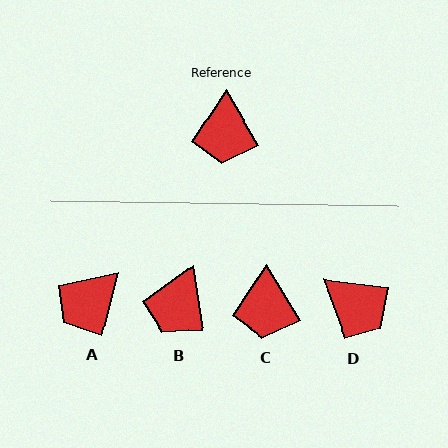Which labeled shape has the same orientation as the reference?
C.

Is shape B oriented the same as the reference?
No, it is off by about 21 degrees.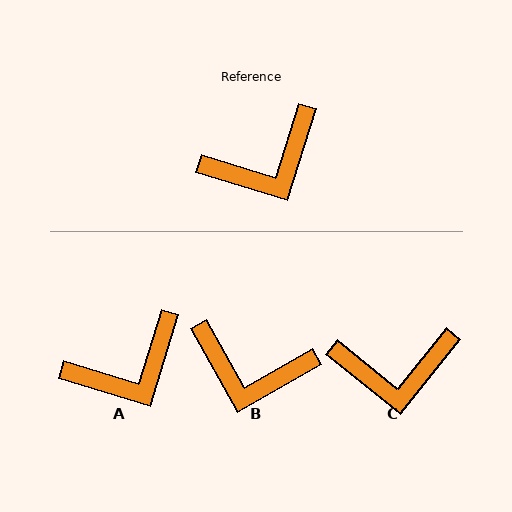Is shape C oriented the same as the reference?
No, it is off by about 21 degrees.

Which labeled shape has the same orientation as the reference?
A.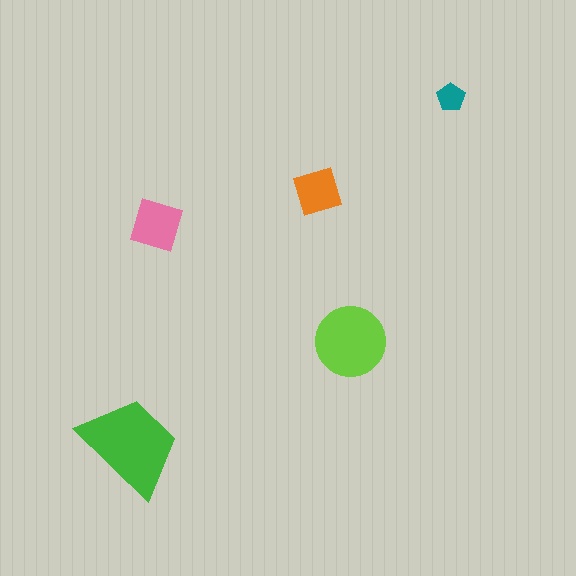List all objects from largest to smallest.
The green trapezoid, the lime circle, the pink diamond, the orange square, the teal pentagon.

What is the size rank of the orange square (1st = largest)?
4th.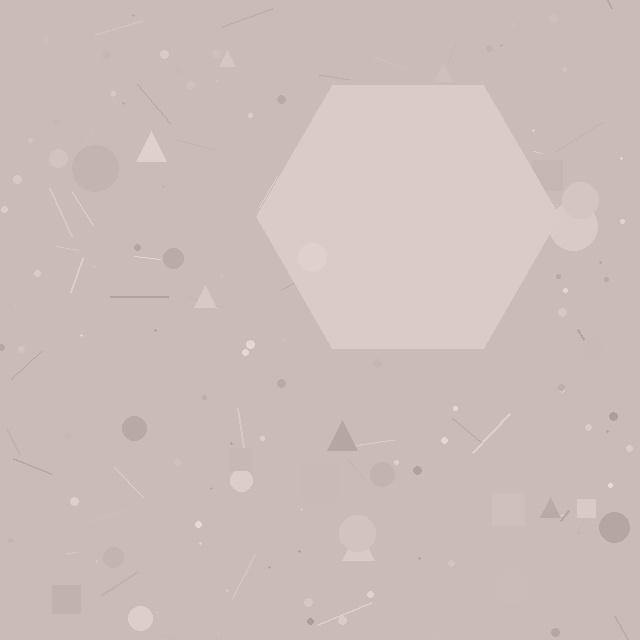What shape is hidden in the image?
A hexagon is hidden in the image.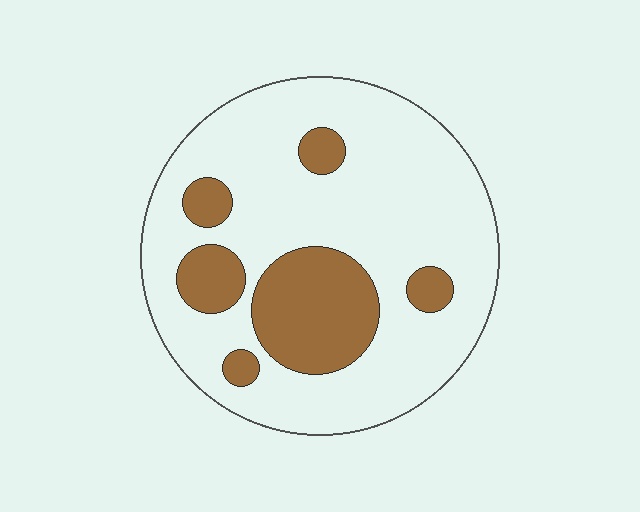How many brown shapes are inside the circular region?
6.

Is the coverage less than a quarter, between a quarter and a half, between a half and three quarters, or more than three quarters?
Less than a quarter.